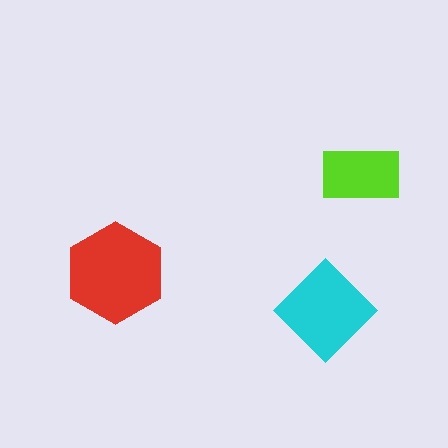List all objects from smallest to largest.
The lime rectangle, the cyan diamond, the red hexagon.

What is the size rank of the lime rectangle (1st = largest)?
3rd.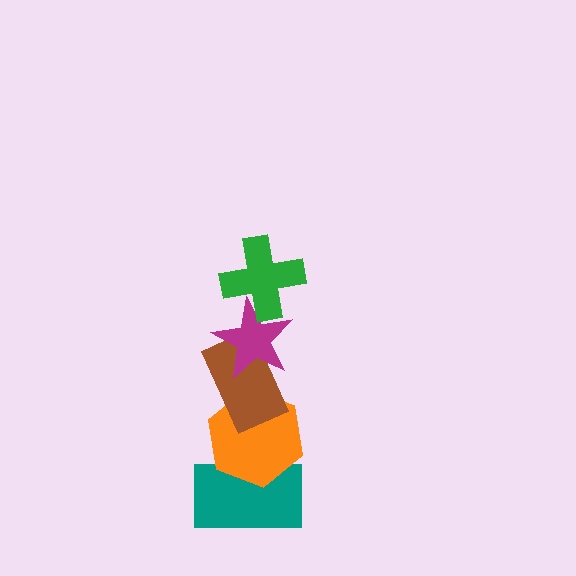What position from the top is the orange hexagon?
The orange hexagon is 4th from the top.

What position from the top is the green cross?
The green cross is 1st from the top.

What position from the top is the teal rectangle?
The teal rectangle is 5th from the top.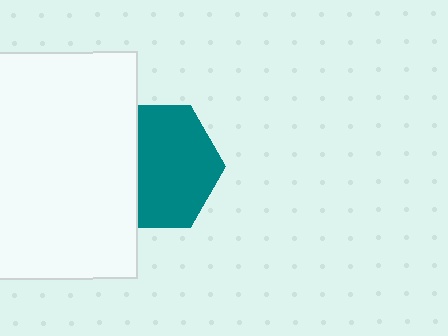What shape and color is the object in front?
The object in front is a white rectangle.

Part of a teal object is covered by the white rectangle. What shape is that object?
It is a hexagon.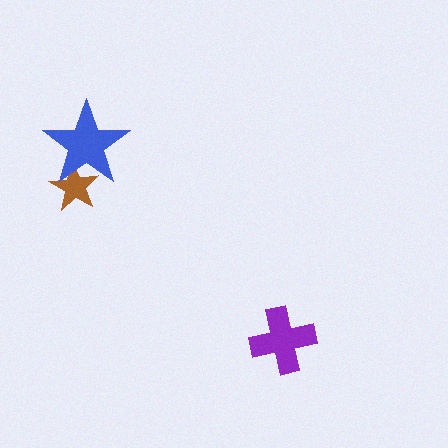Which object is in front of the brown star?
The blue star is in front of the brown star.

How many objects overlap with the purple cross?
0 objects overlap with the purple cross.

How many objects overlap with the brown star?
1 object overlaps with the brown star.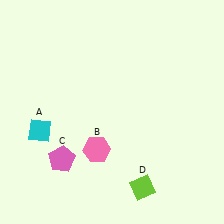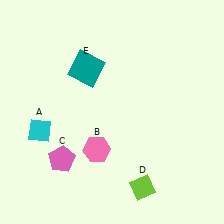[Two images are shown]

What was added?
A teal square (E) was added in Image 2.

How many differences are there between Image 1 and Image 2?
There is 1 difference between the two images.